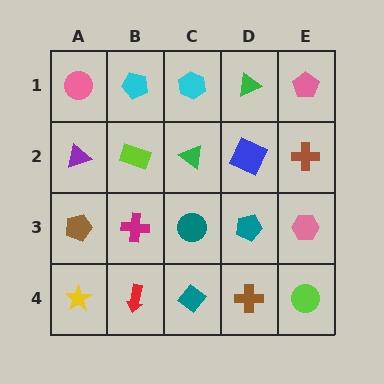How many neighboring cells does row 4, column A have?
2.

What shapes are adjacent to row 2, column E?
A pink pentagon (row 1, column E), a pink hexagon (row 3, column E), a blue square (row 2, column D).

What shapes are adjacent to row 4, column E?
A pink hexagon (row 3, column E), a brown cross (row 4, column D).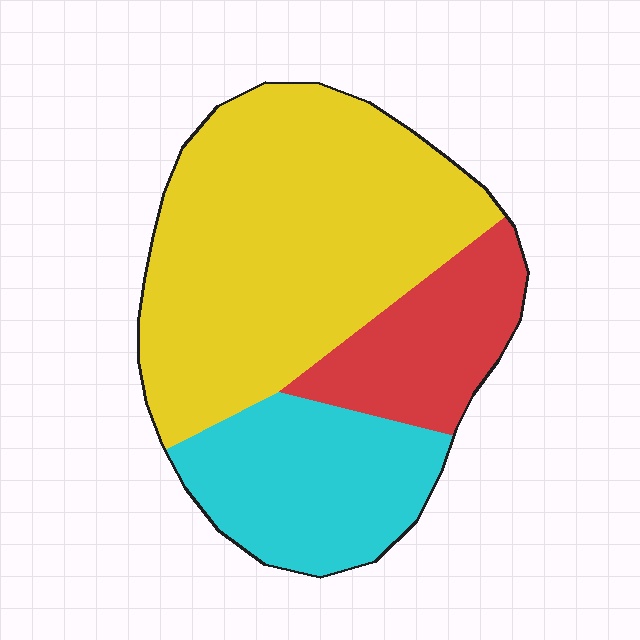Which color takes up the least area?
Red, at roughly 20%.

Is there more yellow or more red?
Yellow.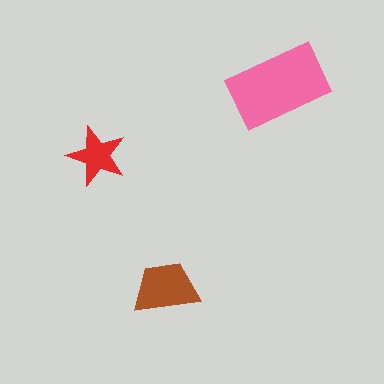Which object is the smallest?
The red star.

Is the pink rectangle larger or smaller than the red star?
Larger.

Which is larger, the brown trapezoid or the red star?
The brown trapezoid.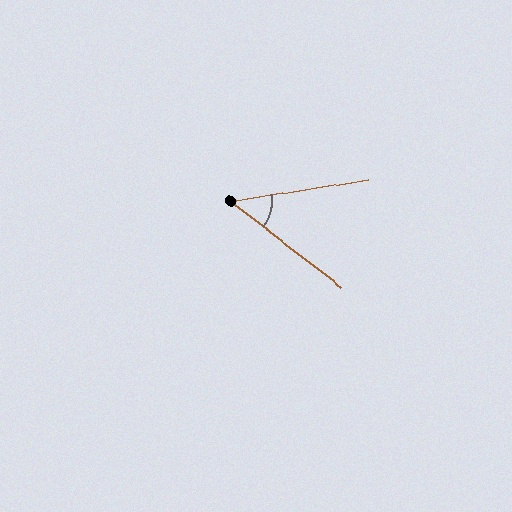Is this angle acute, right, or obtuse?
It is acute.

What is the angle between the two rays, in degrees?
Approximately 47 degrees.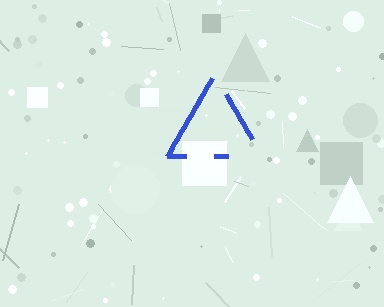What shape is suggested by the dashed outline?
The dashed outline suggests a triangle.